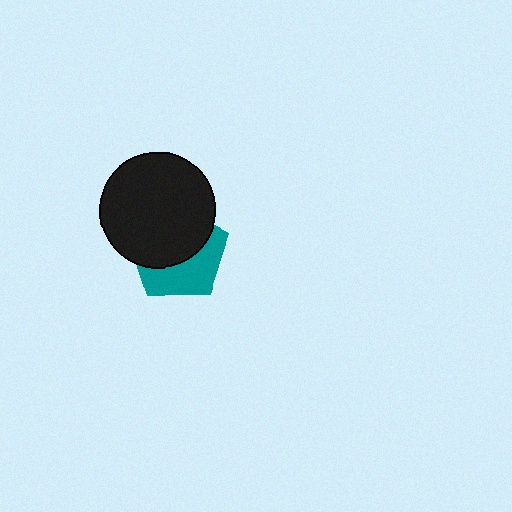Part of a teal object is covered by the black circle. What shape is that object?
It is a pentagon.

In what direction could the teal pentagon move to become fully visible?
The teal pentagon could move down. That would shift it out from behind the black circle entirely.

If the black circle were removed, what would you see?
You would see the complete teal pentagon.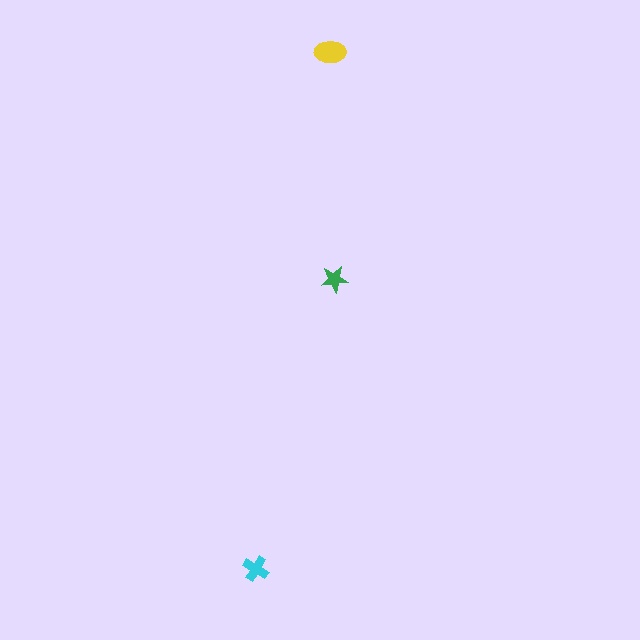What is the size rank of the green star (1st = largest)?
3rd.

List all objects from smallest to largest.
The green star, the cyan cross, the yellow ellipse.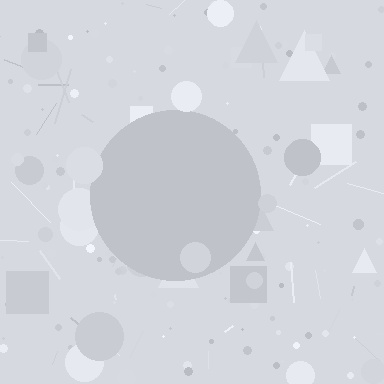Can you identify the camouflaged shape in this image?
The camouflaged shape is a circle.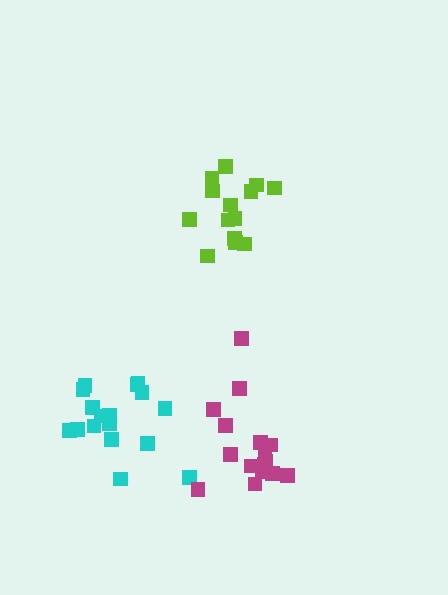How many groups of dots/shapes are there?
There are 3 groups.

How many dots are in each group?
Group 1: 17 dots, Group 2: 14 dots, Group 3: 16 dots (47 total).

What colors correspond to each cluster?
The clusters are colored: cyan, lime, magenta.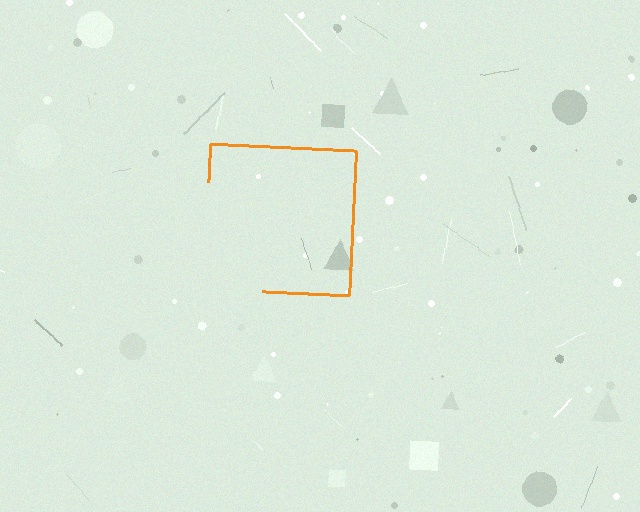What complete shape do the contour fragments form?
The contour fragments form a square.